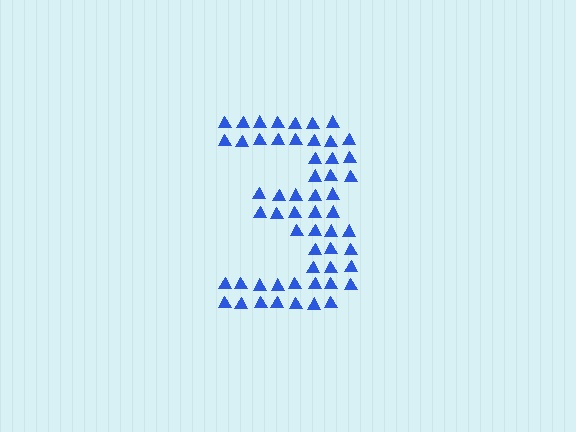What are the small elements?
The small elements are triangles.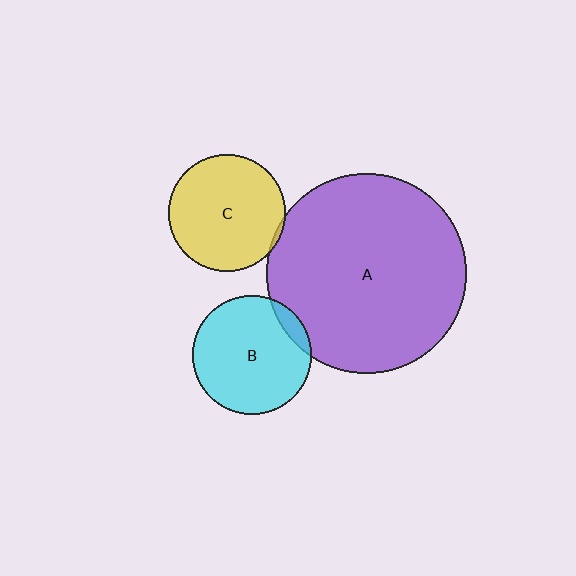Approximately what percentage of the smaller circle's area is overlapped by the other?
Approximately 5%.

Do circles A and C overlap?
Yes.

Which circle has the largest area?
Circle A (purple).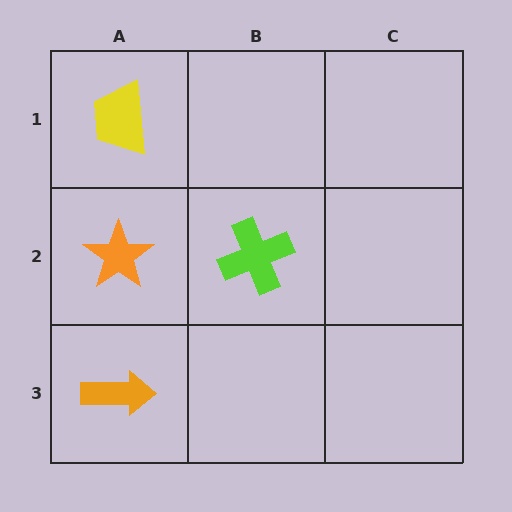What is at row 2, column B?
A lime cross.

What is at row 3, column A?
An orange arrow.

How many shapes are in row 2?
2 shapes.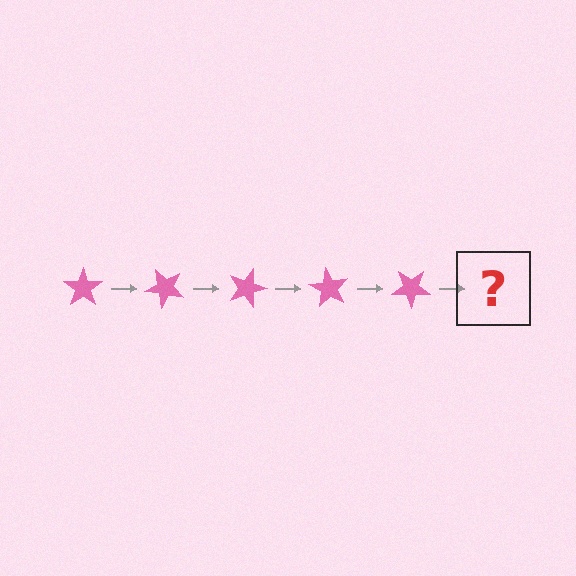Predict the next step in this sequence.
The next step is a pink star rotated 225 degrees.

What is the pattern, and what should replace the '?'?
The pattern is that the star rotates 45 degrees each step. The '?' should be a pink star rotated 225 degrees.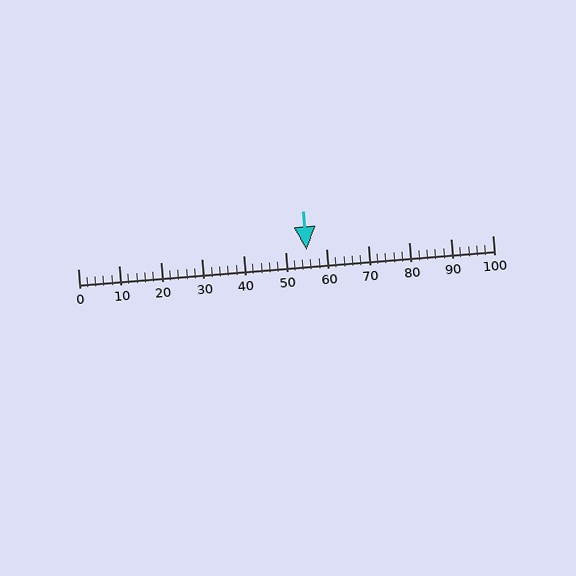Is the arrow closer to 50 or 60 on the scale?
The arrow is closer to 60.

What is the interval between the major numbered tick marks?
The major tick marks are spaced 10 units apart.